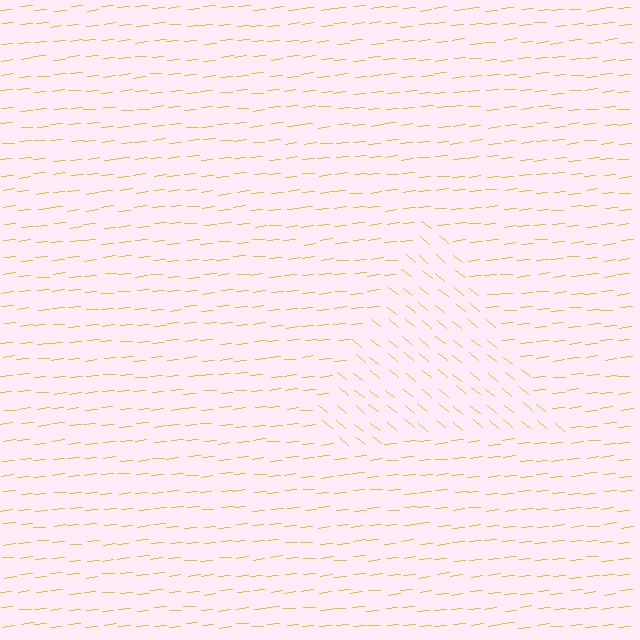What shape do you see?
I see a triangle.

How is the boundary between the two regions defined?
The boundary is defined purely by a change in line orientation (approximately 45 degrees difference). All lines are the same color and thickness.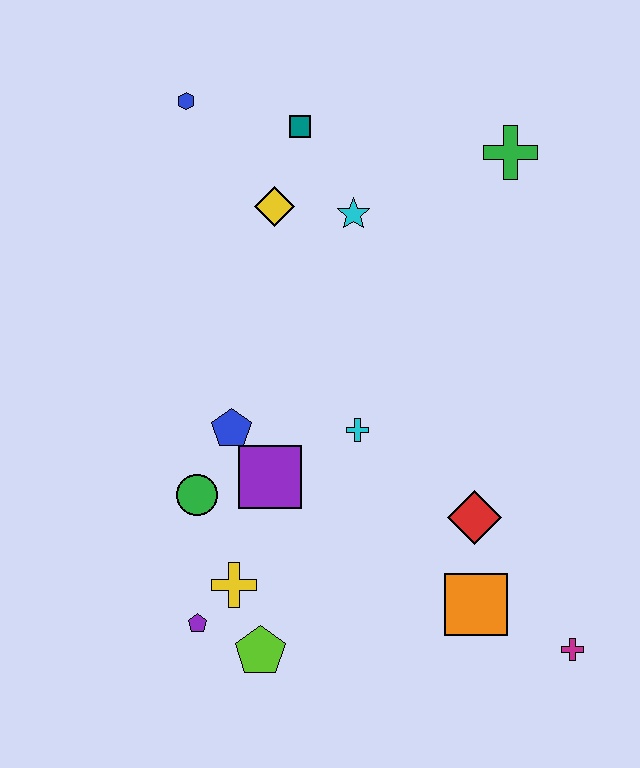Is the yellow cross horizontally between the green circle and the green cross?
Yes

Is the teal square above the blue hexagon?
No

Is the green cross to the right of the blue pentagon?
Yes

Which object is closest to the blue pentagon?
The purple square is closest to the blue pentagon.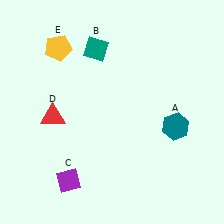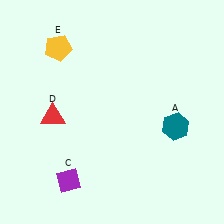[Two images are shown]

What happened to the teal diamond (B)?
The teal diamond (B) was removed in Image 2. It was in the top-left area of Image 1.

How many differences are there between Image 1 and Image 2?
There is 1 difference between the two images.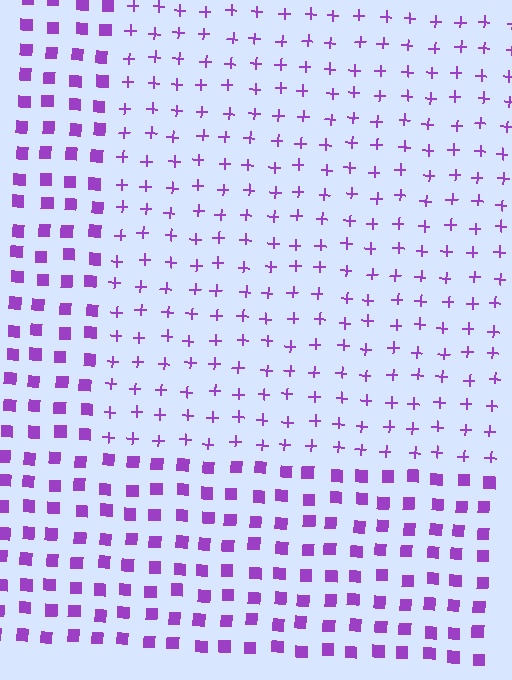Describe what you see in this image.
The image is filled with small purple elements arranged in a uniform grid. A rectangle-shaped region contains plus signs, while the surrounding area contains squares. The boundary is defined purely by the change in element shape.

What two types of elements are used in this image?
The image uses plus signs inside the rectangle region and squares outside it.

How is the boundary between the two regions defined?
The boundary is defined by a change in element shape: plus signs inside vs. squares outside. All elements share the same color and spacing.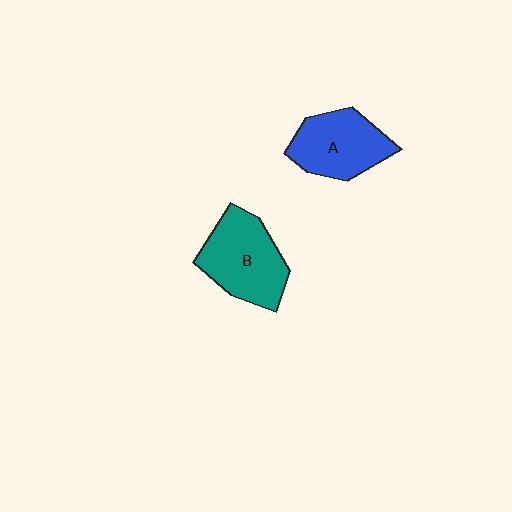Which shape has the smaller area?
Shape A (blue).